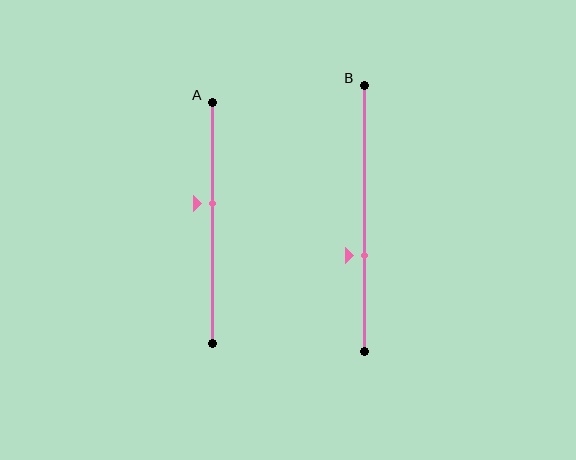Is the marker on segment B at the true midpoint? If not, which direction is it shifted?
No, the marker on segment B is shifted downward by about 14% of the segment length.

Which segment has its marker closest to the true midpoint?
Segment A has its marker closest to the true midpoint.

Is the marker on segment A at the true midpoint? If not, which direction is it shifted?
No, the marker on segment A is shifted upward by about 8% of the segment length.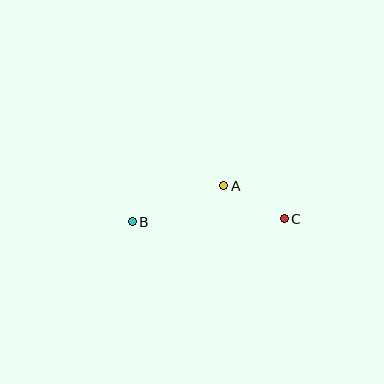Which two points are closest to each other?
Points A and C are closest to each other.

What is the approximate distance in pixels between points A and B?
The distance between A and B is approximately 99 pixels.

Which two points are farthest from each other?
Points B and C are farthest from each other.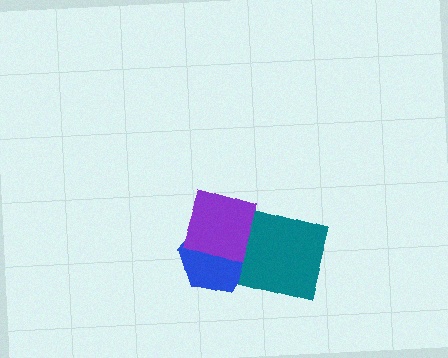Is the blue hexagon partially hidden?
Yes, it is partially covered by another shape.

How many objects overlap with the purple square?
1 object overlaps with the purple square.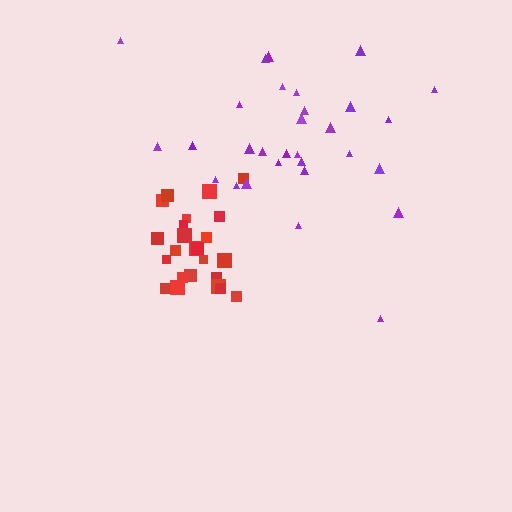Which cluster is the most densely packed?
Red.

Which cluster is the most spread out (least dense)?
Purple.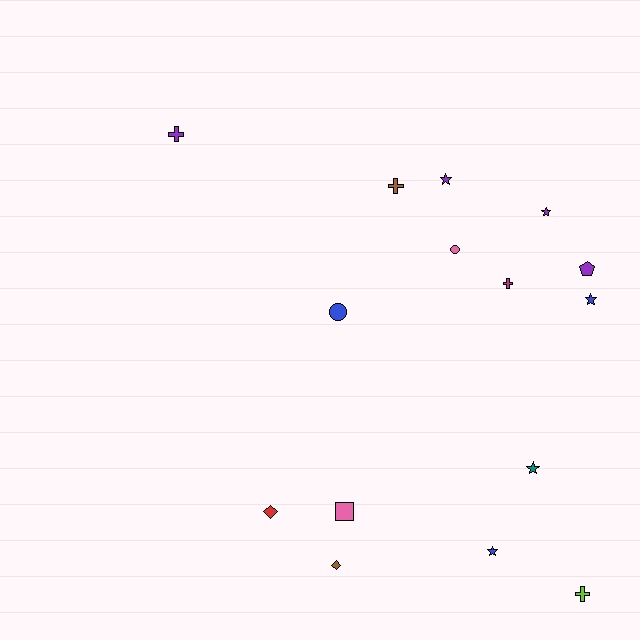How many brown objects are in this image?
There are 2 brown objects.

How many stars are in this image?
There are 5 stars.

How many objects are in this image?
There are 15 objects.